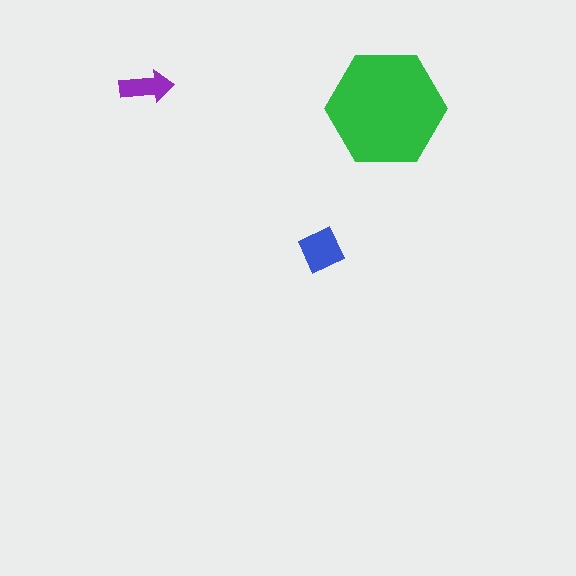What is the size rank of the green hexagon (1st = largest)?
1st.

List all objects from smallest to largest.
The purple arrow, the blue diamond, the green hexagon.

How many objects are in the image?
There are 3 objects in the image.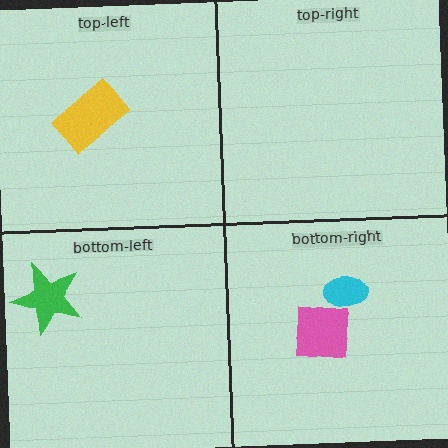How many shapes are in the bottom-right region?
2.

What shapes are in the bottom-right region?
The cyan ellipse, the pink square.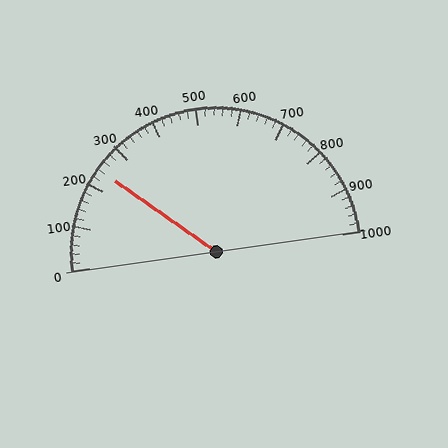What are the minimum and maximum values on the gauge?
The gauge ranges from 0 to 1000.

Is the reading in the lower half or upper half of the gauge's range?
The reading is in the lower half of the range (0 to 1000).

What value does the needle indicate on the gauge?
The needle indicates approximately 240.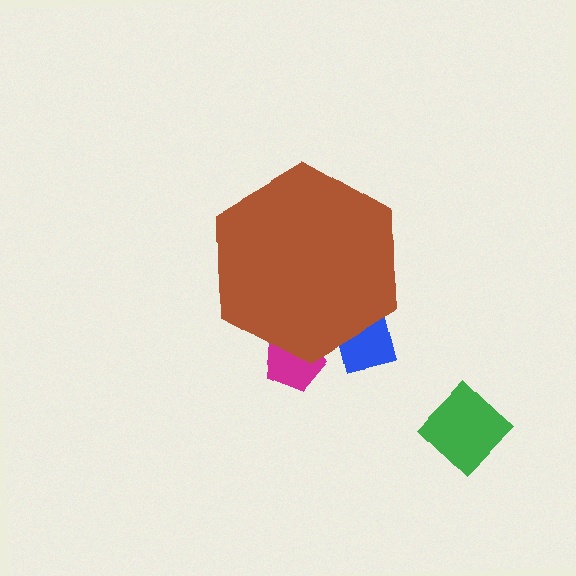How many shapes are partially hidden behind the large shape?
2 shapes are partially hidden.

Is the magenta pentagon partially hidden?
Yes, the magenta pentagon is partially hidden behind the brown hexagon.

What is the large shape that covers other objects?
A brown hexagon.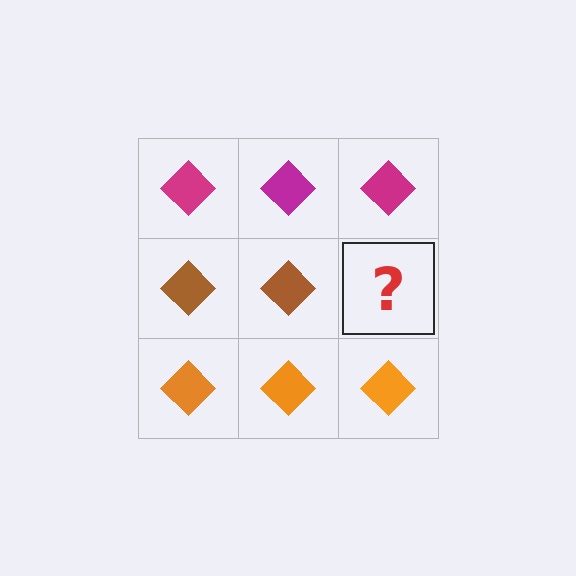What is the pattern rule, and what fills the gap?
The rule is that each row has a consistent color. The gap should be filled with a brown diamond.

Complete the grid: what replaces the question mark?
The question mark should be replaced with a brown diamond.